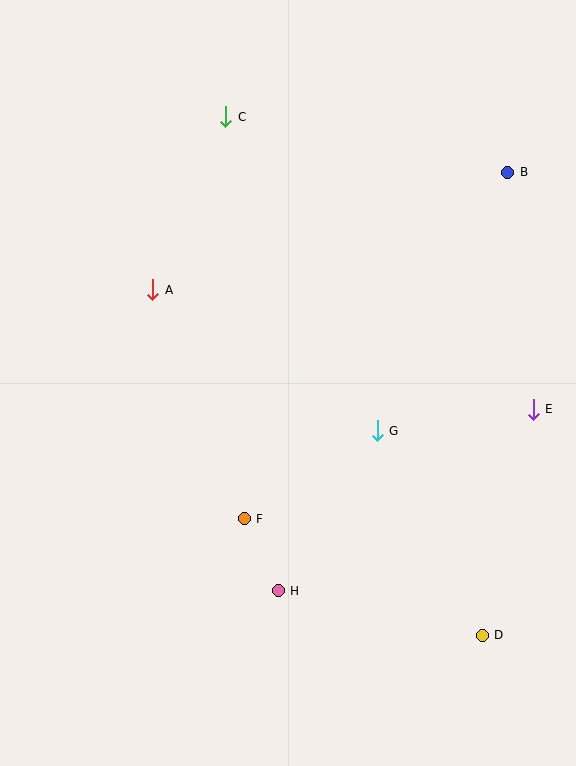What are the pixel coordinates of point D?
Point D is at (482, 635).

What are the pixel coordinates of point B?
Point B is at (508, 172).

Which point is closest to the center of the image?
Point G at (377, 431) is closest to the center.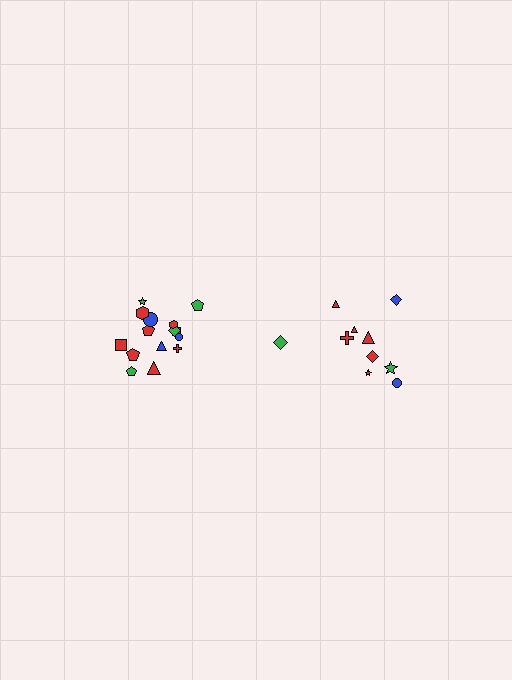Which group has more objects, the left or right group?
The left group.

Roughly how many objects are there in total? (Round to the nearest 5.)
Roughly 25 objects in total.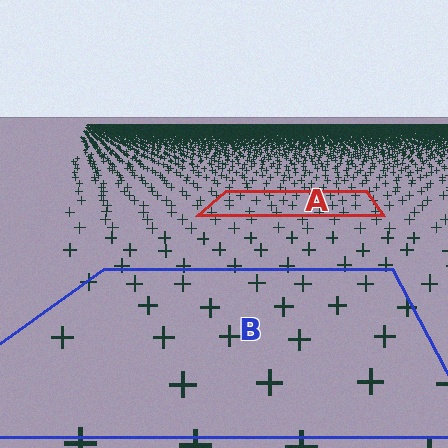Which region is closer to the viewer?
Region B is closer. The texture elements there are larger and more spread out.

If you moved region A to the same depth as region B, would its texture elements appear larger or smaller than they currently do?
They would appear larger. At a closer depth, the same texture elements are projected at a bigger on-screen size.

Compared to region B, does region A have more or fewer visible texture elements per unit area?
Region A has more texture elements per unit area — they are packed more densely because it is farther away.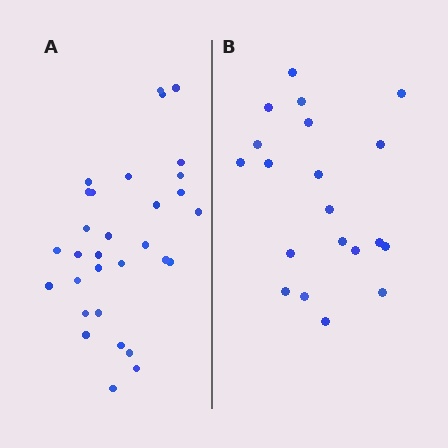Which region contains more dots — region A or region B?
Region A (the left region) has more dots.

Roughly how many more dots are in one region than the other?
Region A has roughly 12 or so more dots than region B.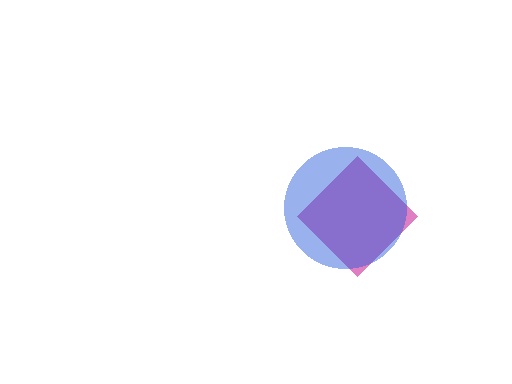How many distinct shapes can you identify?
There are 2 distinct shapes: a magenta diamond, a blue circle.